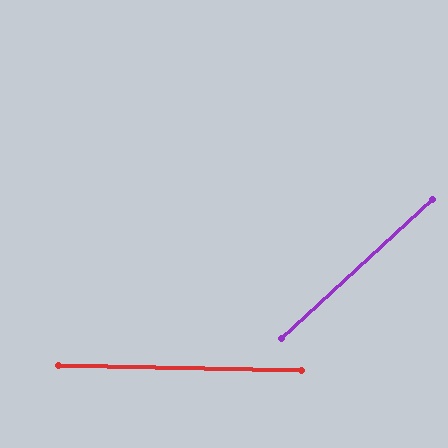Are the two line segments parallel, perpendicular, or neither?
Neither parallel nor perpendicular — they differ by about 44°.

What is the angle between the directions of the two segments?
Approximately 44 degrees.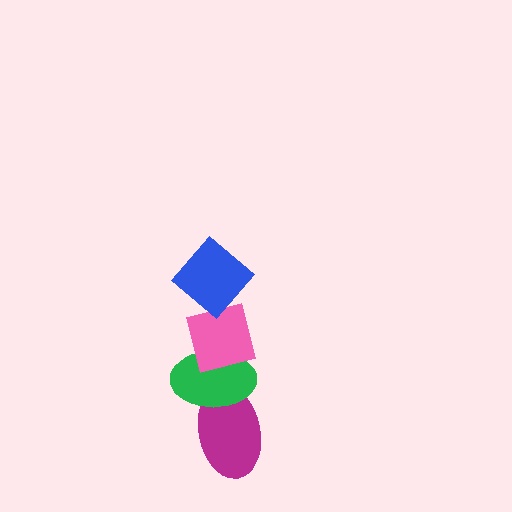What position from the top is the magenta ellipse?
The magenta ellipse is 4th from the top.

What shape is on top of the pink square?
The blue diamond is on top of the pink square.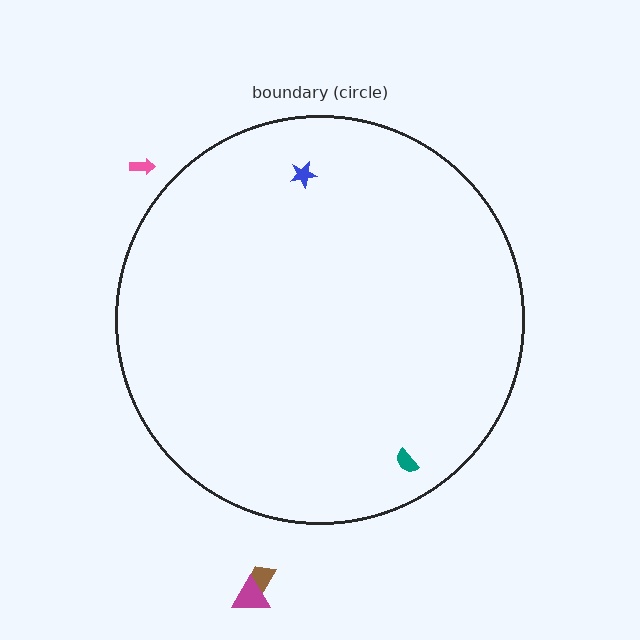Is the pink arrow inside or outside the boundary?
Outside.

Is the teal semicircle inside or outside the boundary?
Inside.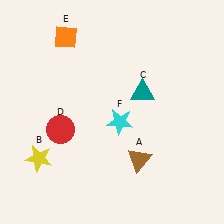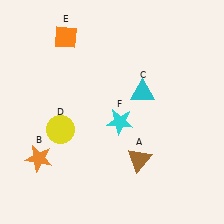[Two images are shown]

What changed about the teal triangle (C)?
In Image 1, C is teal. In Image 2, it changed to cyan.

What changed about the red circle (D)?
In Image 1, D is red. In Image 2, it changed to yellow.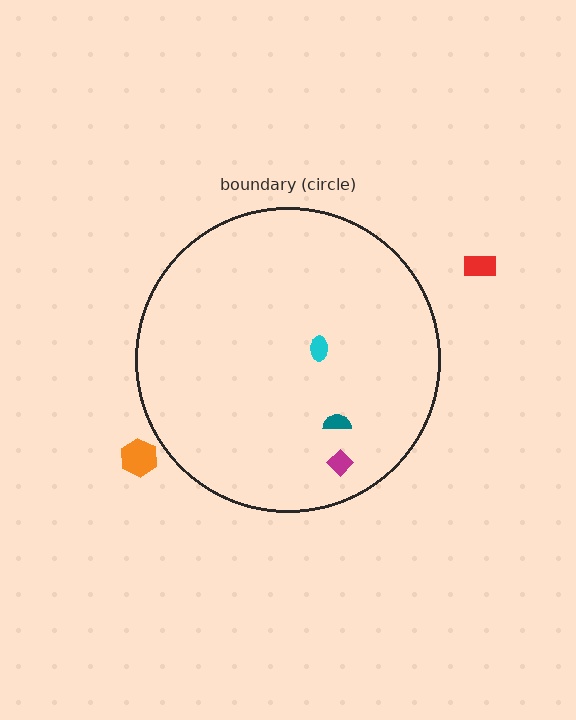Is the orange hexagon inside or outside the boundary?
Outside.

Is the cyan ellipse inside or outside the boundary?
Inside.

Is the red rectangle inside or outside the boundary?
Outside.